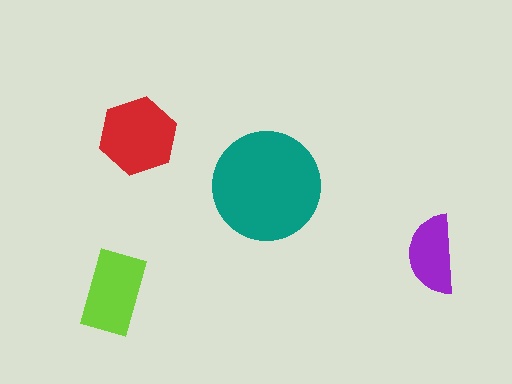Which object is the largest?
The teal circle.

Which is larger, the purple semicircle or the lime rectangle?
The lime rectangle.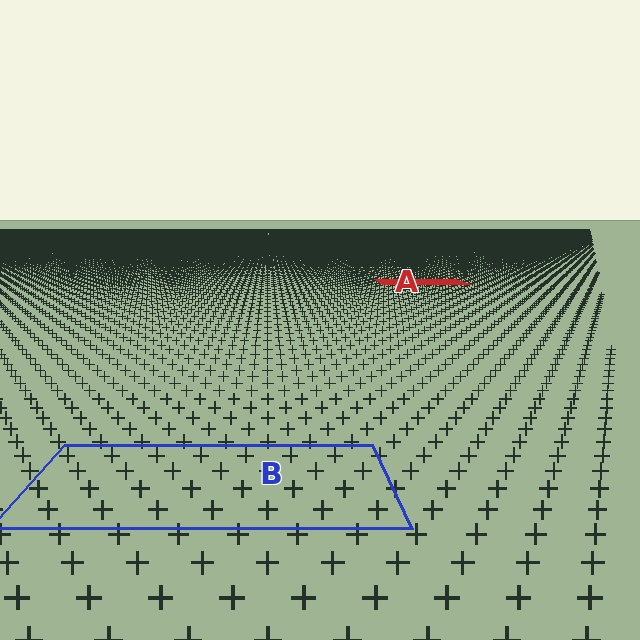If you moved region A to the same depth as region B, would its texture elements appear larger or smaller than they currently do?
They would appear larger. At a closer depth, the same texture elements are projected at a bigger on-screen size.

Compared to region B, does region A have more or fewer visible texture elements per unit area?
Region A has more texture elements per unit area — they are packed more densely because it is farther away.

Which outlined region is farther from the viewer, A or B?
Region A is farther from the viewer — the texture elements inside it appear smaller and more densely packed.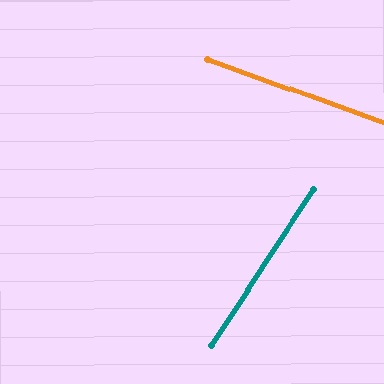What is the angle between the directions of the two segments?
Approximately 77 degrees.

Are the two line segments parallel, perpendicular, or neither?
Neither parallel nor perpendicular — they differ by about 77°.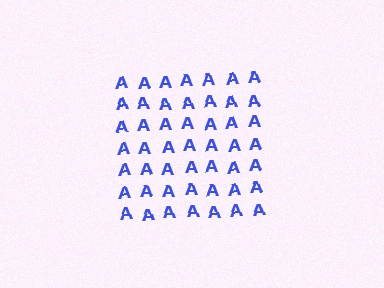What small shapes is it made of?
It is made of small letter A's.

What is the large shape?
The large shape is a square.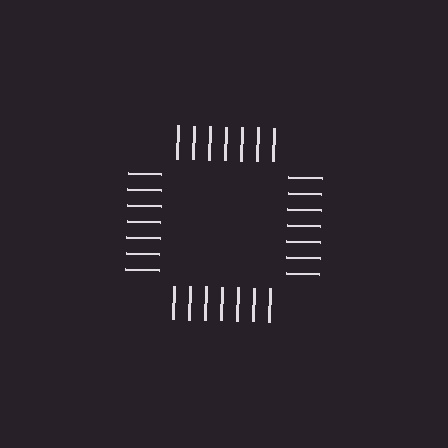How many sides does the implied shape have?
4 sides — the line-ends trace a square.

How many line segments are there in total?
28 — 7 along each of the 4 edges.